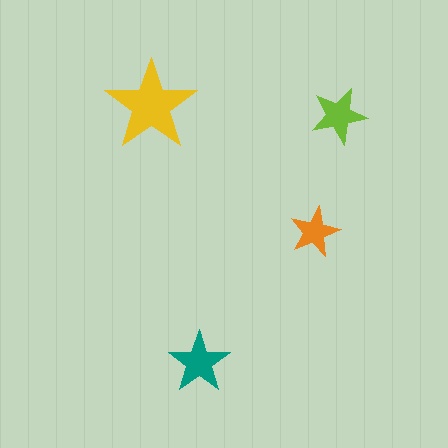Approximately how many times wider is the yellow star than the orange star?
About 2 times wider.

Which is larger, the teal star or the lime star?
The teal one.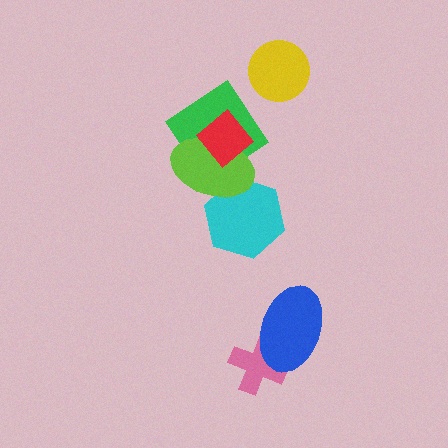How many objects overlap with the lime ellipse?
3 objects overlap with the lime ellipse.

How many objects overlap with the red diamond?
2 objects overlap with the red diamond.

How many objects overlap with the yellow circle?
0 objects overlap with the yellow circle.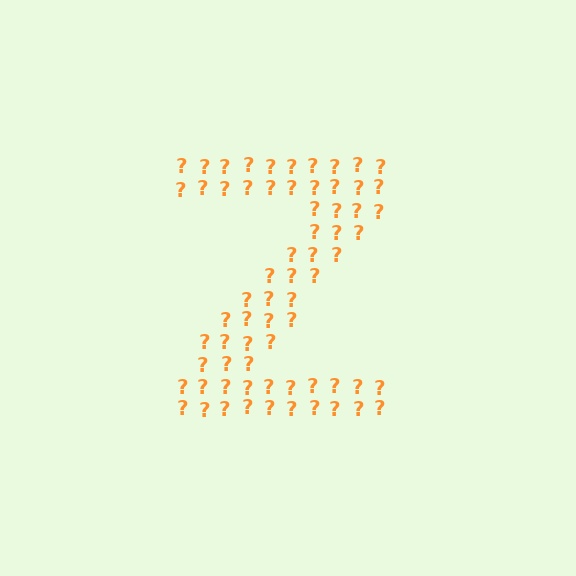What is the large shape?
The large shape is the letter Z.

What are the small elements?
The small elements are question marks.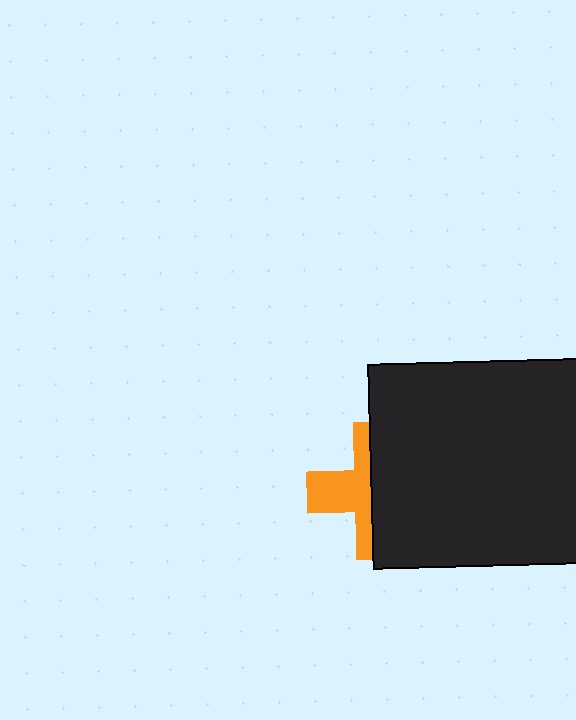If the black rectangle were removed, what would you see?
You would see the complete orange cross.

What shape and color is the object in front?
The object in front is a black rectangle.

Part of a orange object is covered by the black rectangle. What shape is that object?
It is a cross.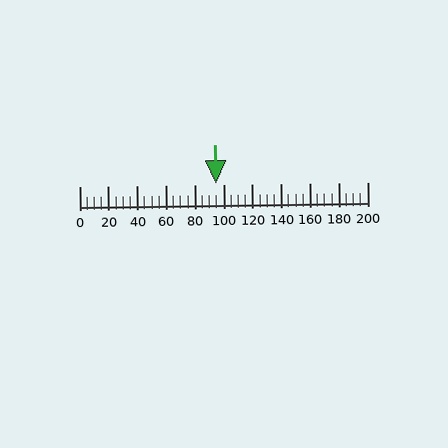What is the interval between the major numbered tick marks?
The major tick marks are spaced 20 units apart.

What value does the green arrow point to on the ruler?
The green arrow points to approximately 95.